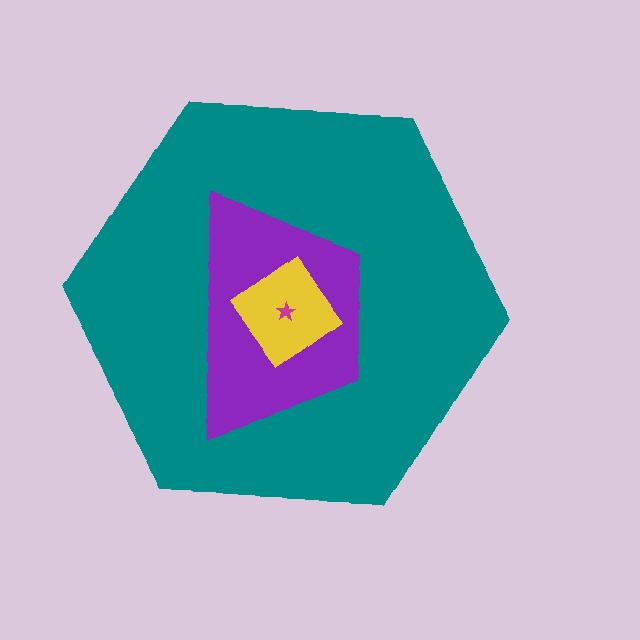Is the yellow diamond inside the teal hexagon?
Yes.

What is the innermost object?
The magenta star.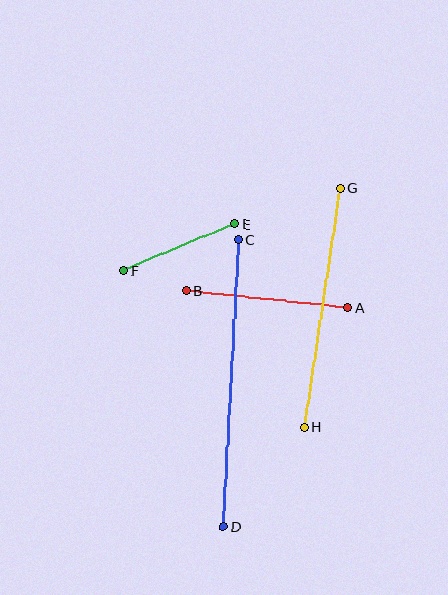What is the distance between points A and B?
The distance is approximately 162 pixels.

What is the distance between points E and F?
The distance is approximately 121 pixels.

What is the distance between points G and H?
The distance is approximately 242 pixels.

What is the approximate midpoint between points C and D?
The midpoint is at approximately (231, 383) pixels.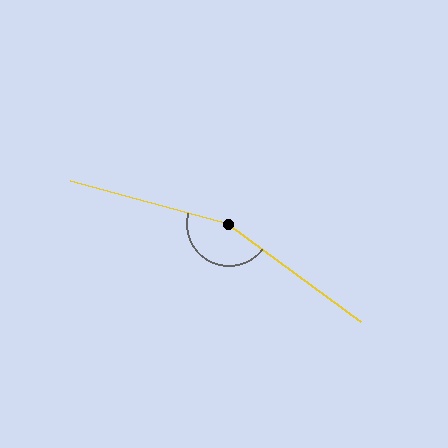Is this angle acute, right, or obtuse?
It is obtuse.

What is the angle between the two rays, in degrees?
Approximately 159 degrees.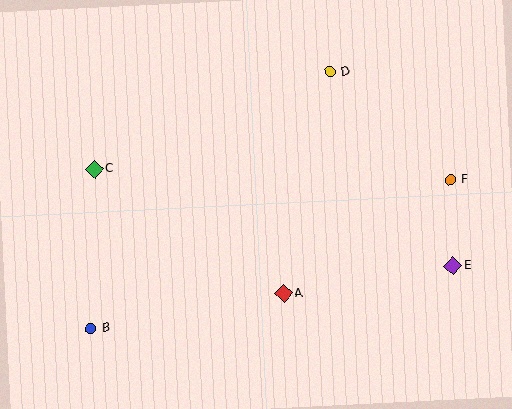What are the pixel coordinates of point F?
Point F is at (450, 180).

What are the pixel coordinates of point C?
Point C is at (94, 169).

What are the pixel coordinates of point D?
Point D is at (330, 72).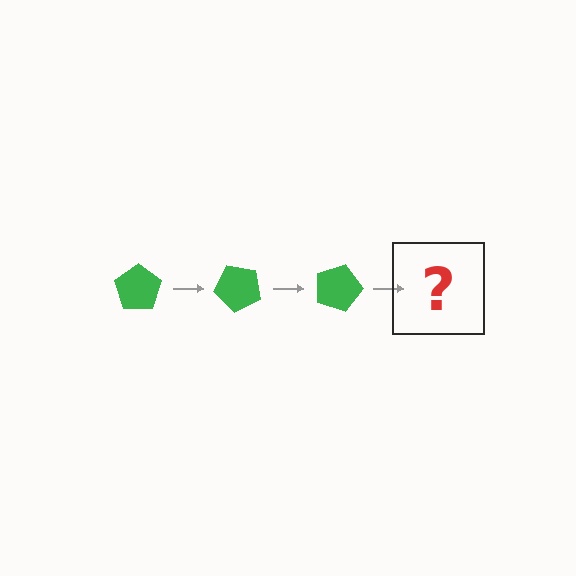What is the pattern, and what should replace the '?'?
The pattern is that the pentagon rotates 45 degrees each step. The '?' should be a green pentagon rotated 135 degrees.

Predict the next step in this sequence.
The next step is a green pentagon rotated 135 degrees.